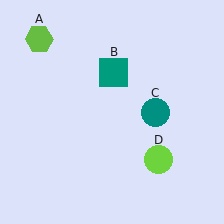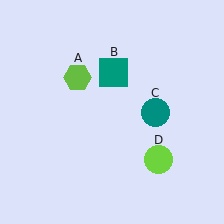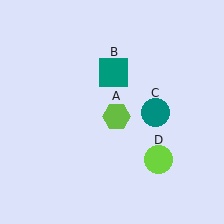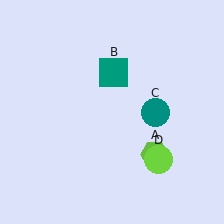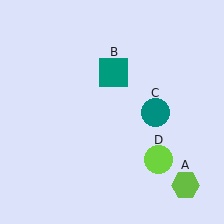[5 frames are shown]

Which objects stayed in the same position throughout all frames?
Teal square (object B) and teal circle (object C) and lime circle (object D) remained stationary.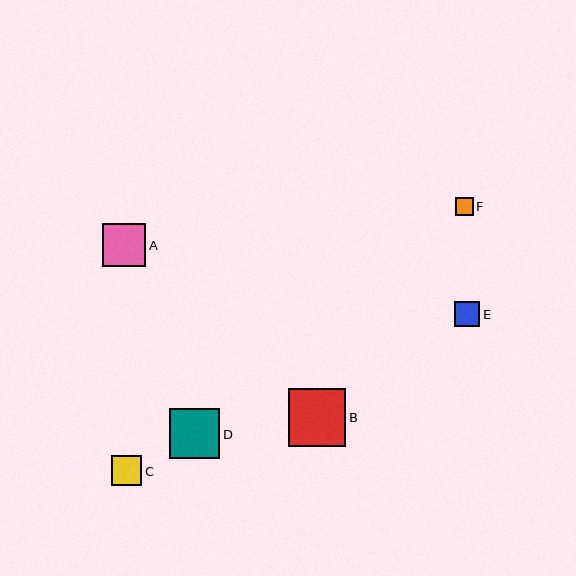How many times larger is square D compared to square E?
Square D is approximately 2.0 times the size of square E.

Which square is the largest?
Square B is the largest with a size of approximately 58 pixels.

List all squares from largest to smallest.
From largest to smallest: B, D, A, C, E, F.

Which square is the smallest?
Square F is the smallest with a size of approximately 18 pixels.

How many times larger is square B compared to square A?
Square B is approximately 1.3 times the size of square A.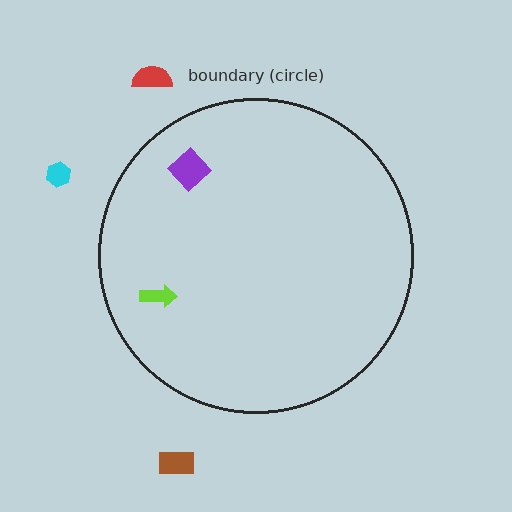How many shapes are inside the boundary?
2 inside, 3 outside.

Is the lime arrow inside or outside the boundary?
Inside.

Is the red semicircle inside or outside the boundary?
Outside.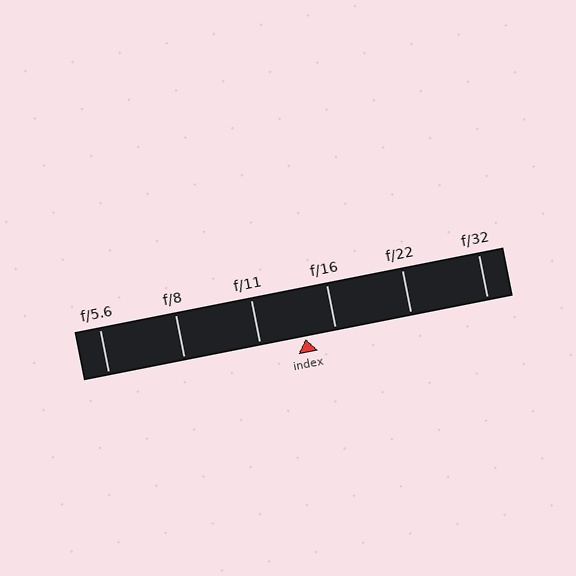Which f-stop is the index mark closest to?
The index mark is closest to f/16.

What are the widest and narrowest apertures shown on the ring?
The widest aperture shown is f/5.6 and the narrowest is f/32.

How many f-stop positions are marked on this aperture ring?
There are 6 f-stop positions marked.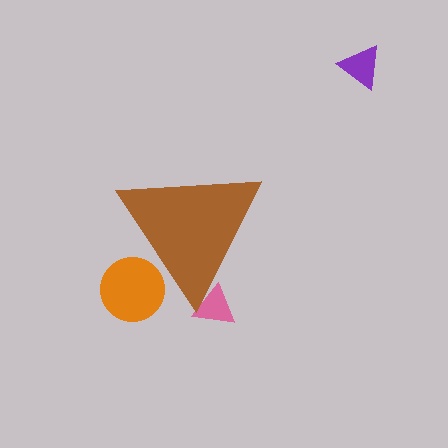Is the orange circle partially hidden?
Yes, the orange circle is partially hidden behind the brown triangle.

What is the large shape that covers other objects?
A brown triangle.